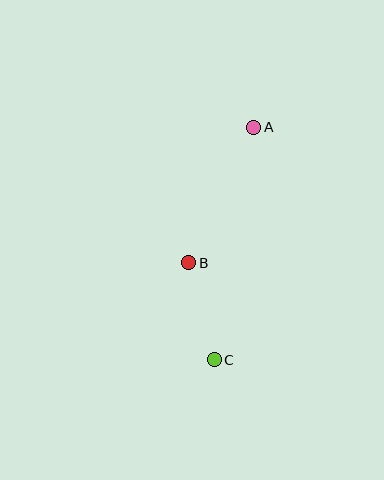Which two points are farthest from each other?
Points A and C are farthest from each other.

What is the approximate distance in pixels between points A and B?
The distance between A and B is approximately 150 pixels.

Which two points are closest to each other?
Points B and C are closest to each other.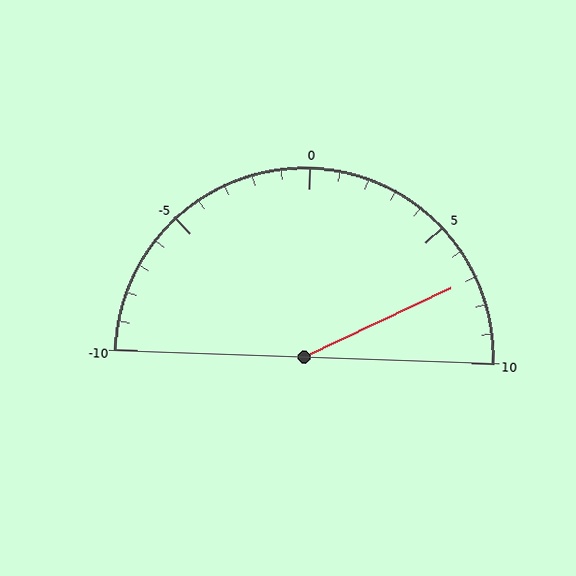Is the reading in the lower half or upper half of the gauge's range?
The reading is in the upper half of the range (-10 to 10).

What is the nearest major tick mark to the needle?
The nearest major tick mark is 5.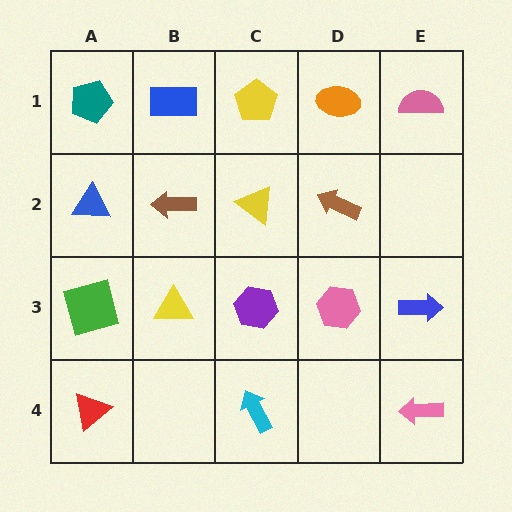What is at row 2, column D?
A brown arrow.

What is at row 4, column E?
A pink arrow.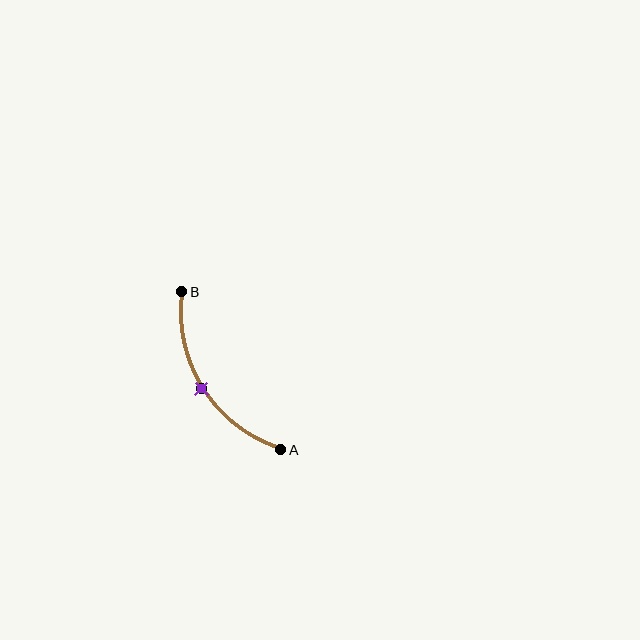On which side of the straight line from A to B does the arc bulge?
The arc bulges to the left of the straight line connecting A and B.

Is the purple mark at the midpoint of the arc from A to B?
Yes. The purple mark lies on the arc at equal arc-length from both A and B — it is the arc midpoint.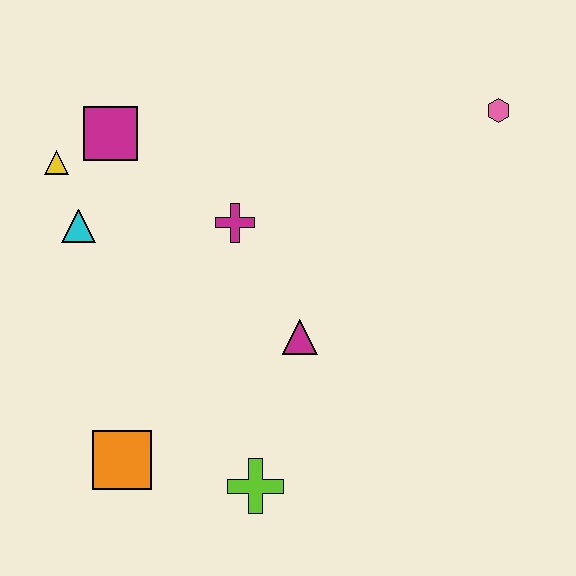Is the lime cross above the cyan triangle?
No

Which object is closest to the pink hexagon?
The magenta cross is closest to the pink hexagon.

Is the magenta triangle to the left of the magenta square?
No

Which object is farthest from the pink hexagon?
The orange square is farthest from the pink hexagon.